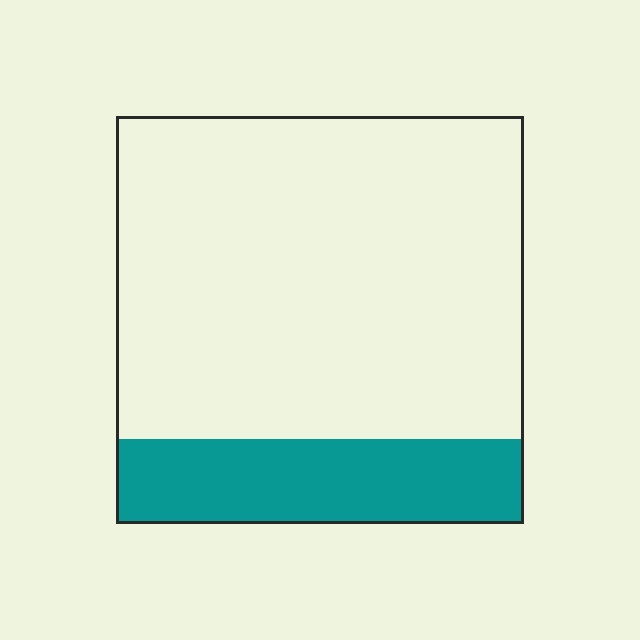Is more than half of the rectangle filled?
No.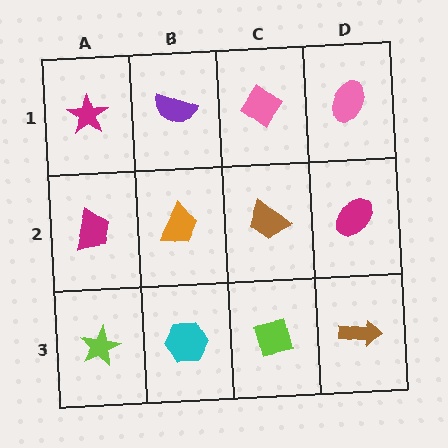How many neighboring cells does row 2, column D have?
3.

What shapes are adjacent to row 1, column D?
A magenta ellipse (row 2, column D), a pink diamond (row 1, column C).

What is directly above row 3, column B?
An orange trapezoid.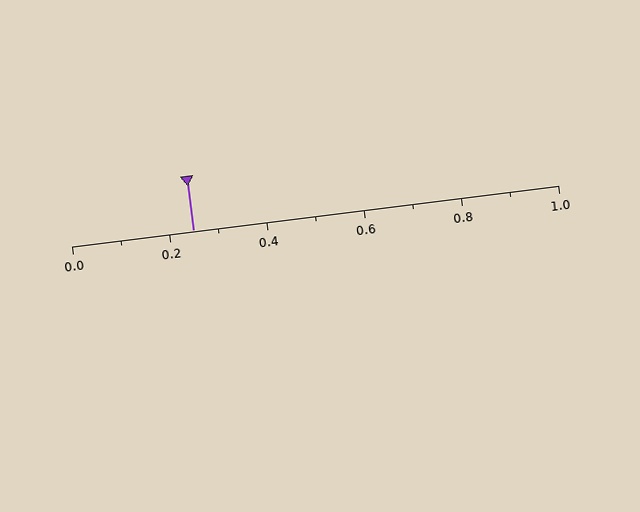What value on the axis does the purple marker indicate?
The marker indicates approximately 0.25.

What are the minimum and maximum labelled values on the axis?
The axis runs from 0.0 to 1.0.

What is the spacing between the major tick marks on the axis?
The major ticks are spaced 0.2 apart.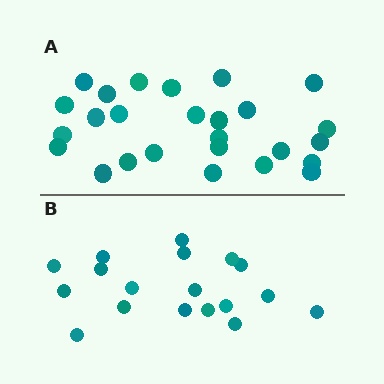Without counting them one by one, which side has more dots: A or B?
Region A (the top region) has more dots.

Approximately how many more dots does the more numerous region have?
Region A has roughly 8 or so more dots than region B.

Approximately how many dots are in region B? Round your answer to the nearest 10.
About 20 dots. (The exact count is 18, which rounds to 20.)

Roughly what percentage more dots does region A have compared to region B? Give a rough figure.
About 45% more.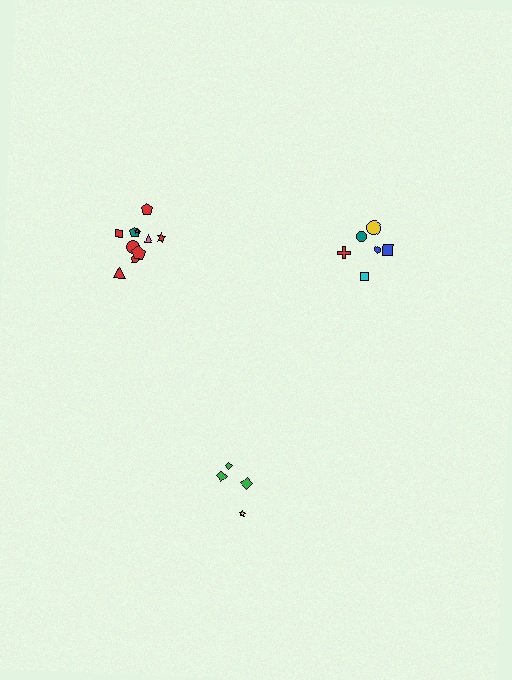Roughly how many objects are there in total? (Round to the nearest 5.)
Roughly 20 objects in total.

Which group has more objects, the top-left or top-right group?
The top-left group.